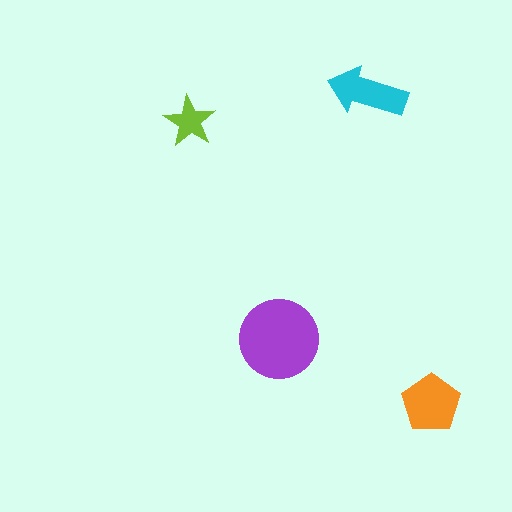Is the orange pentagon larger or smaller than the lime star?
Larger.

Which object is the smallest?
The lime star.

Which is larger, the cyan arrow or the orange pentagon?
The orange pentagon.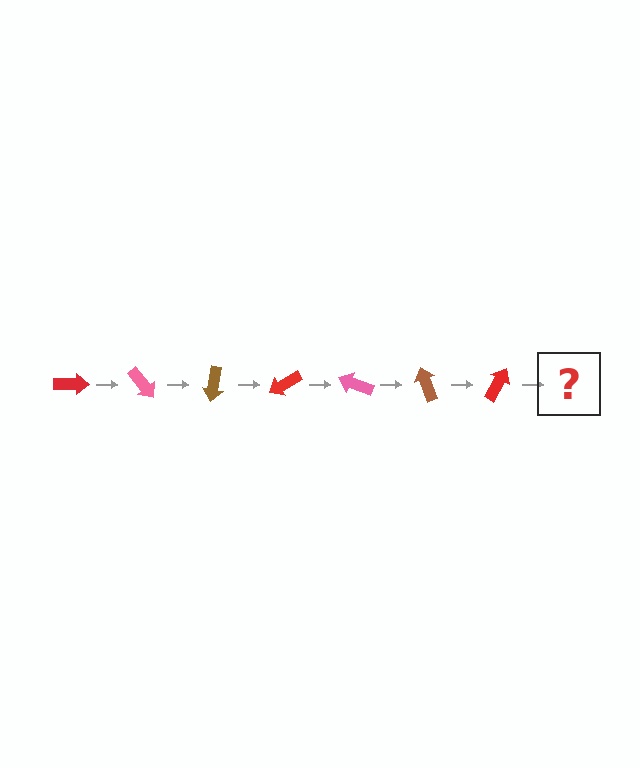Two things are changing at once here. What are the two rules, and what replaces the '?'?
The two rules are that it rotates 50 degrees each step and the color cycles through red, pink, and brown. The '?' should be a pink arrow, rotated 350 degrees from the start.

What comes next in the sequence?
The next element should be a pink arrow, rotated 350 degrees from the start.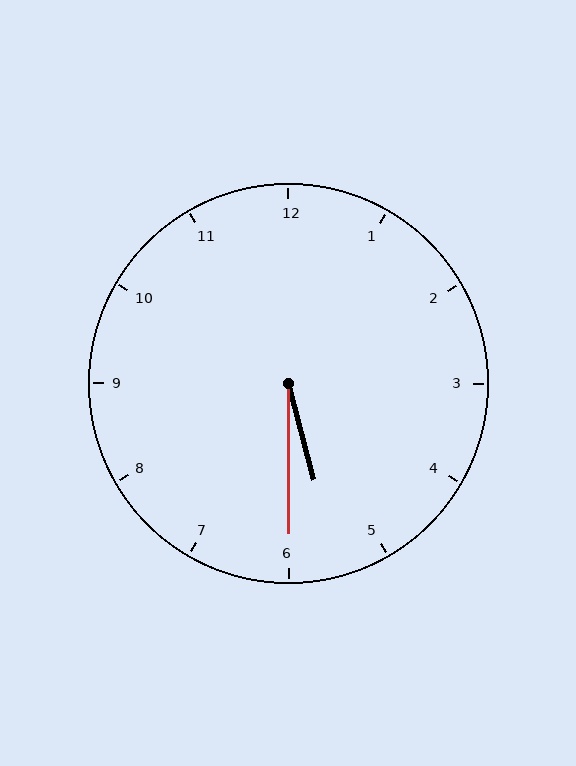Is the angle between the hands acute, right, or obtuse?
It is acute.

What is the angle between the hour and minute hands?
Approximately 15 degrees.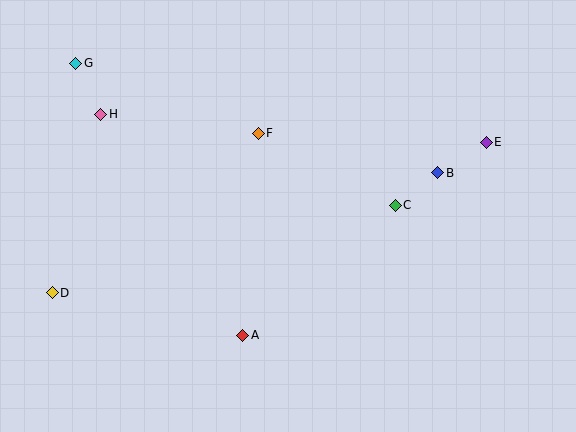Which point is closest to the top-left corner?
Point G is closest to the top-left corner.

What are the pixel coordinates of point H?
Point H is at (101, 114).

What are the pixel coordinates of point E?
Point E is at (486, 142).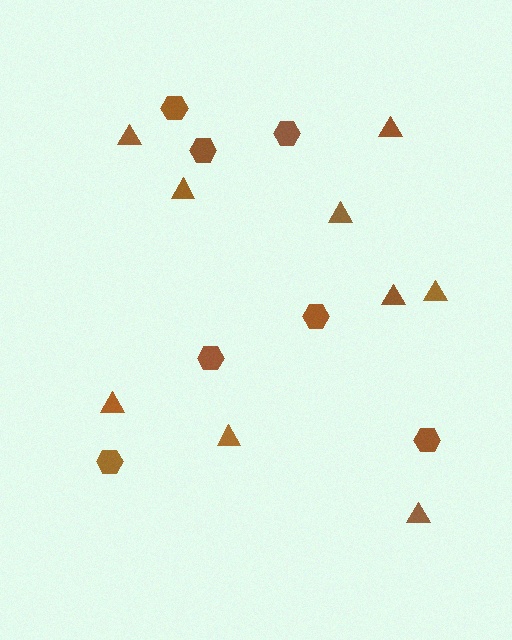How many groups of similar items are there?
There are 2 groups: one group of triangles (9) and one group of hexagons (7).